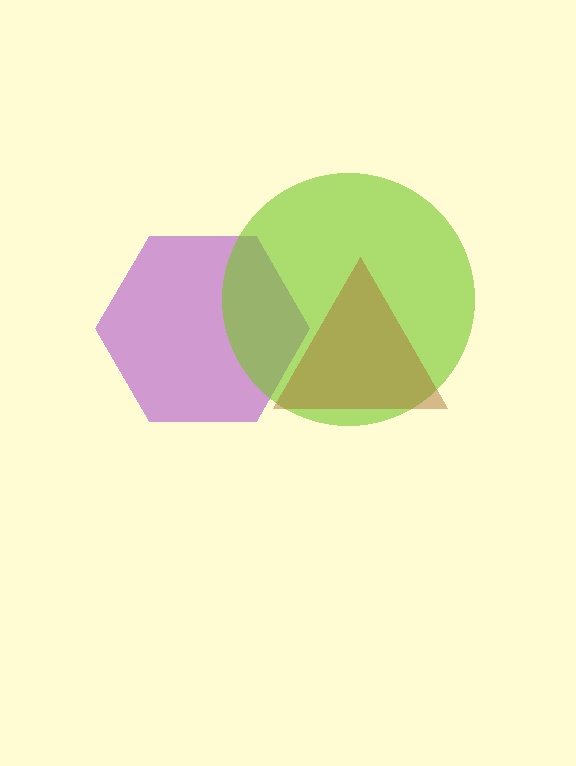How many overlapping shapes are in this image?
There are 3 overlapping shapes in the image.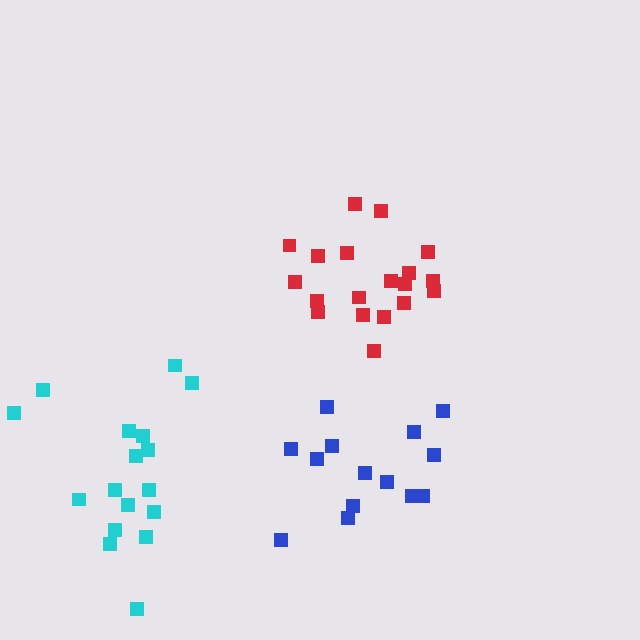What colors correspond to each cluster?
The clusters are colored: red, blue, cyan.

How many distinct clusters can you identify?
There are 3 distinct clusters.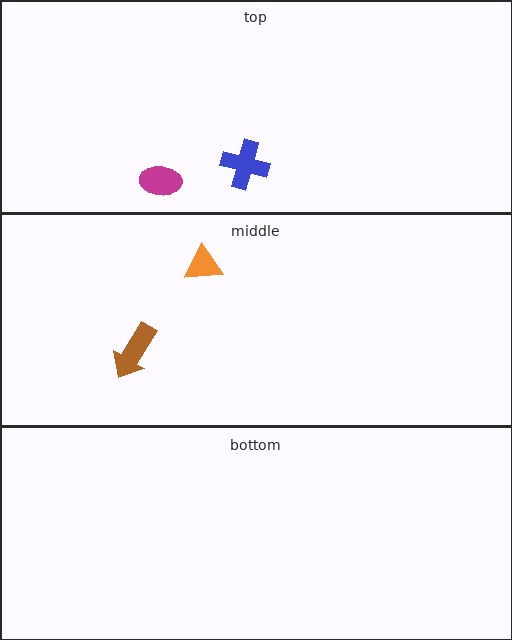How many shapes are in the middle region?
2.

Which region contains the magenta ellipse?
The top region.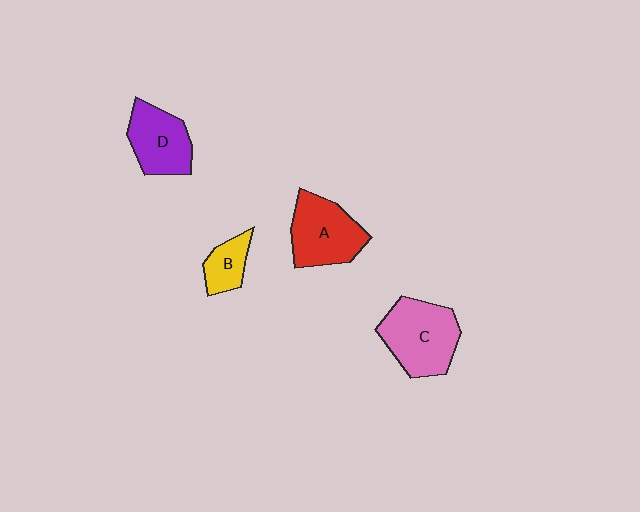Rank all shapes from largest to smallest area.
From largest to smallest: C (pink), A (red), D (purple), B (yellow).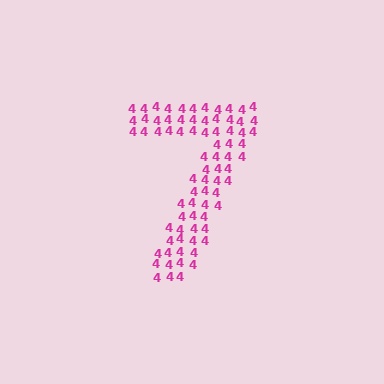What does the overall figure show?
The overall figure shows the digit 7.